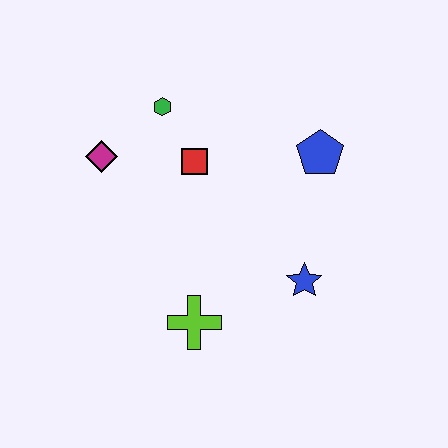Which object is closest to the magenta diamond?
The green hexagon is closest to the magenta diamond.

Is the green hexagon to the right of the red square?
No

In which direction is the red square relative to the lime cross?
The red square is above the lime cross.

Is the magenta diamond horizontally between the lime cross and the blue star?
No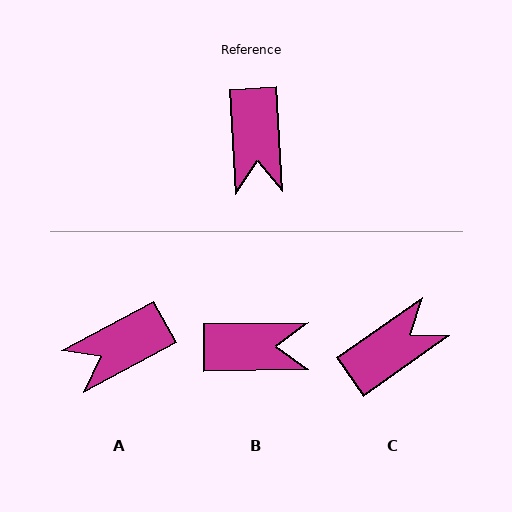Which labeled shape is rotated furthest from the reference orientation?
C, about 122 degrees away.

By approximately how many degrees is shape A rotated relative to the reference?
Approximately 65 degrees clockwise.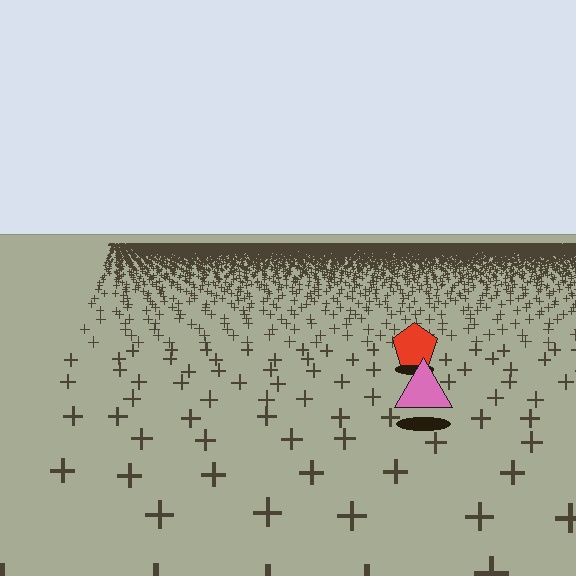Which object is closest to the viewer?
The pink triangle is closest. The texture marks near it are larger and more spread out.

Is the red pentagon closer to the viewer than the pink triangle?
No. The pink triangle is closer — you can tell from the texture gradient: the ground texture is coarser near it.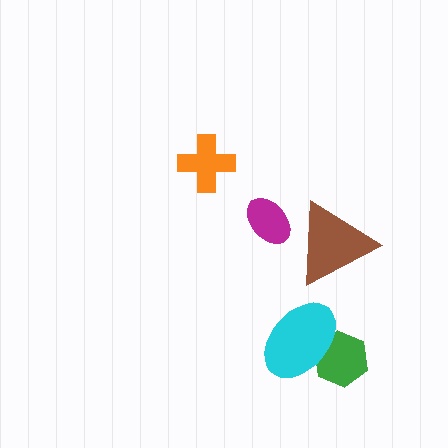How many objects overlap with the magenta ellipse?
0 objects overlap with the magenta ellipse.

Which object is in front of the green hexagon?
The cyan ellipse is in front of the green hexagon.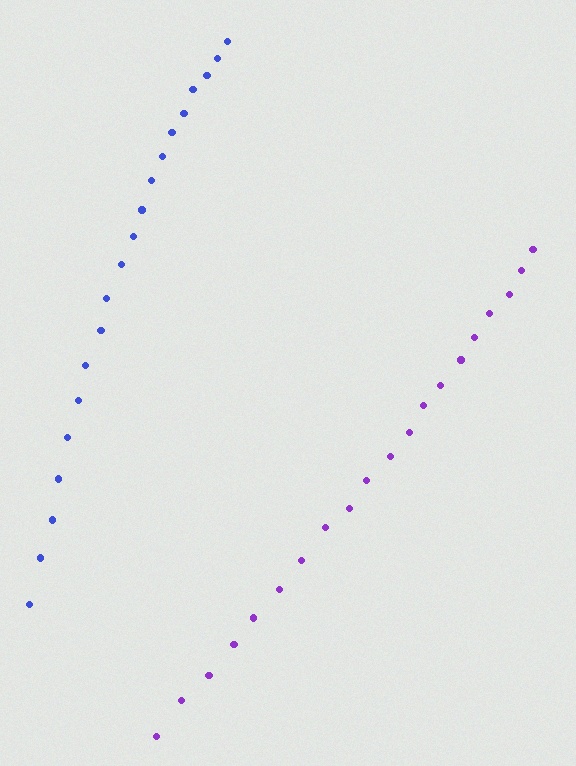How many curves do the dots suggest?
There are 2 distinct paths.